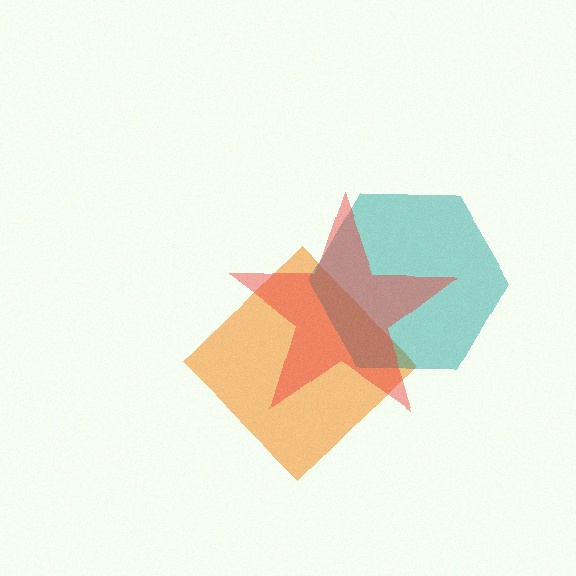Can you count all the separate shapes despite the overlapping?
Yes, there are 3 separate shapes.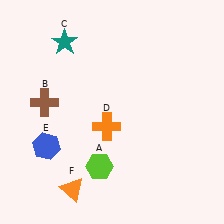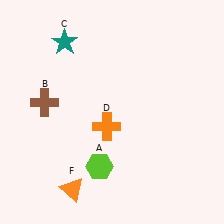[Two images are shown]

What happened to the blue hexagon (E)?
The blue hexagon (E) was removed in Image 2. It was in the bottom-left area of Image 1.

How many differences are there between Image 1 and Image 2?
There is 1 difference between the two images.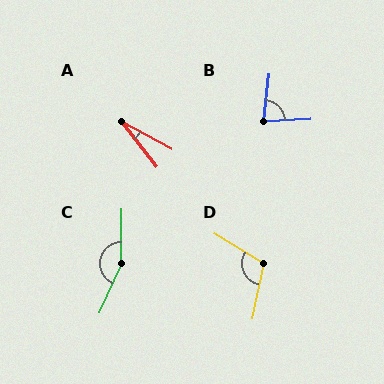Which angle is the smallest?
A, at approximately 24 degrees.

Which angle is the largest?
C, at approximately 156 degrees.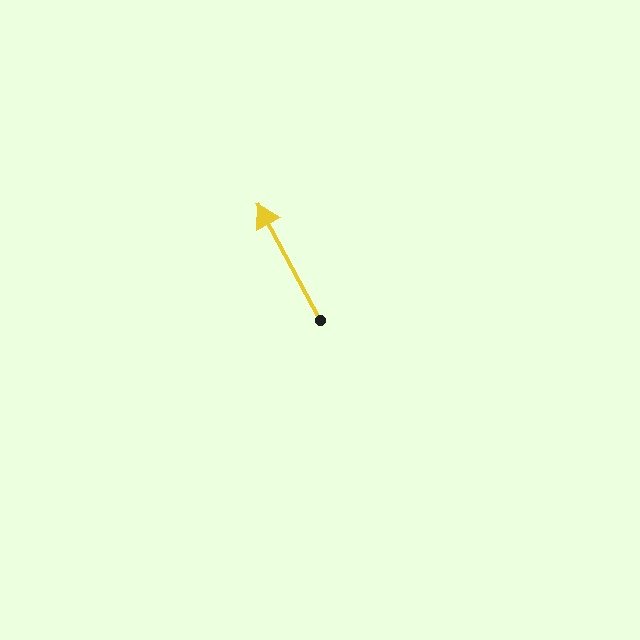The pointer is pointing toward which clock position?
Roughly 11 o'clock.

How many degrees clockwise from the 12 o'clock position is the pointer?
Approximately 332 degrees.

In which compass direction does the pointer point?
Northwest.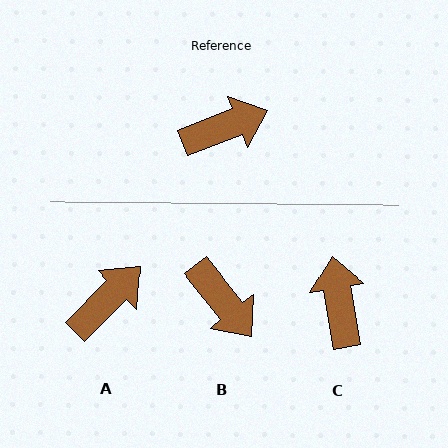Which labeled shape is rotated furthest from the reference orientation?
C, about 79 degrees away.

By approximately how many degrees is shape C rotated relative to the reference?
Approximately 79 degrees counter-clockwise.